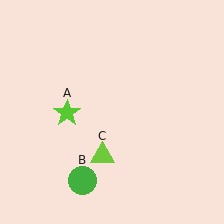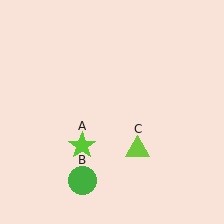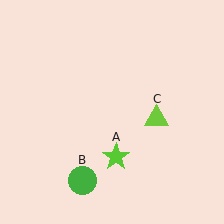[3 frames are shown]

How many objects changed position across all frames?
2 objects changed position: lime star (object A), lime triangle (object C).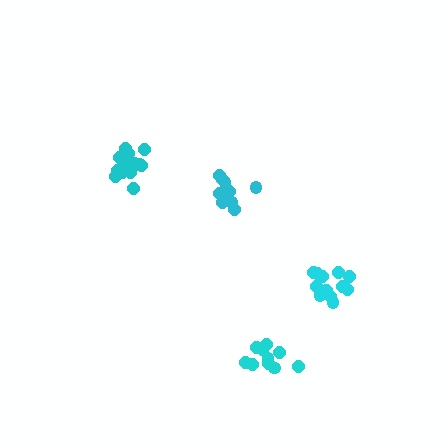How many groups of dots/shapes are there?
There are 4 groups.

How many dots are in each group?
Group 1: 10 dots, Group 2: 12 dots, Group 3: 16 dots, Group 4: 10 dots (48 total).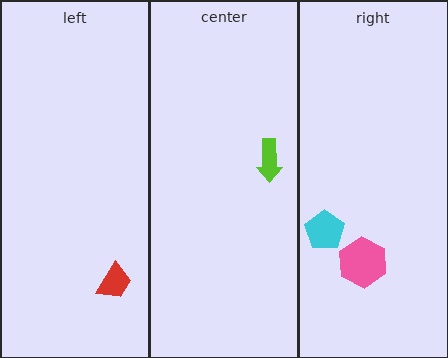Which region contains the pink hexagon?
The right region.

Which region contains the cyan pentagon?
The right region.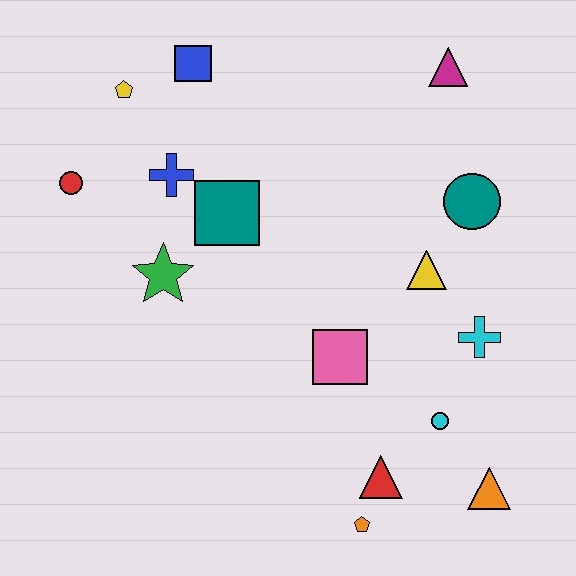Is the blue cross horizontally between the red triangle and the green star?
Yes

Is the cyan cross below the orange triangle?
No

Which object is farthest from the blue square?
The orange triangle is farthest from the blue square.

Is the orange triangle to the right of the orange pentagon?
Yes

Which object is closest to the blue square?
The yellow pentagon is closest to the blue square.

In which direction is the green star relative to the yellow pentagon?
The green star is below the yellow pentagon.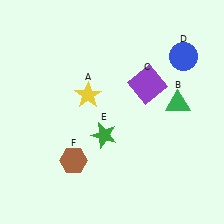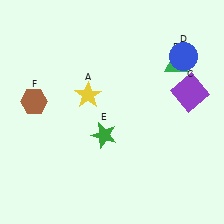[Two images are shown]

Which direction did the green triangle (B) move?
The green triangle (B) moved up.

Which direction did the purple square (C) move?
The purple square (C) moved right.